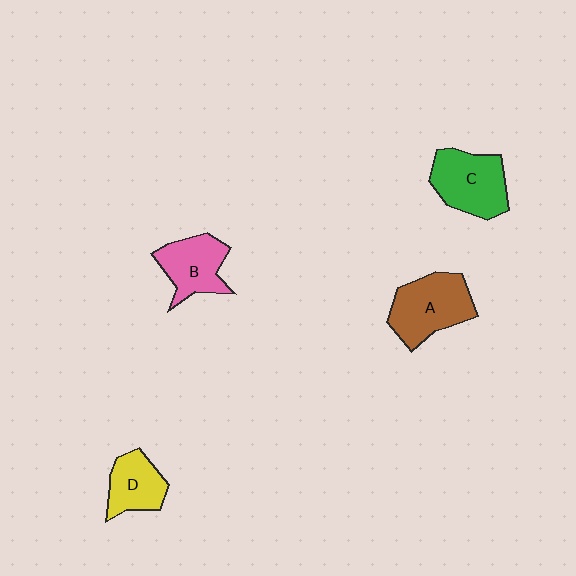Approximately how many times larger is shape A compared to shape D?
Approximately 1.5 times.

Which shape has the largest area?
Shape A (brown).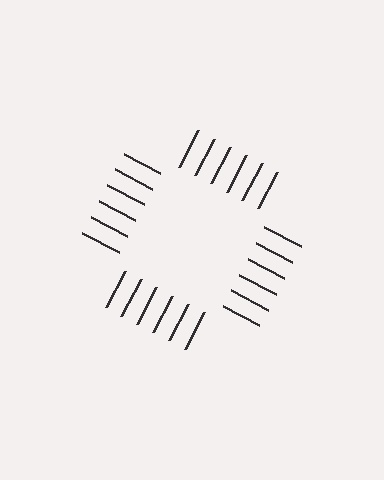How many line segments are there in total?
24 — 6 along each of the 4 edges.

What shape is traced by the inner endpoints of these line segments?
An illusory square — the line segments terminate on its edges but no continuous stroke is drawn.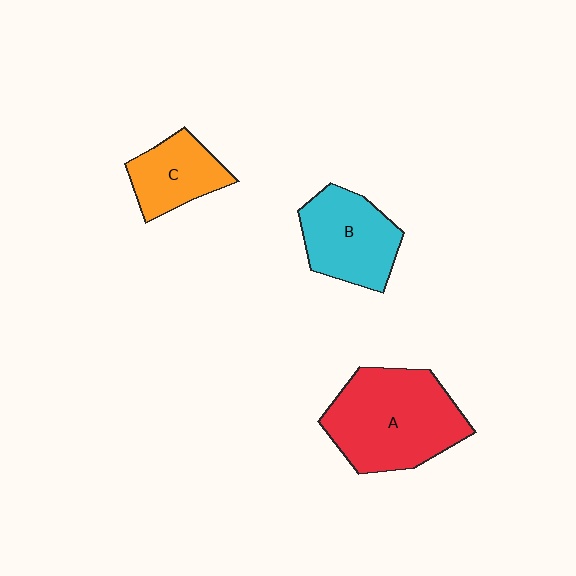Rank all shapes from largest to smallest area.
From largest to smallest: A (red), B (cyan), C (orange).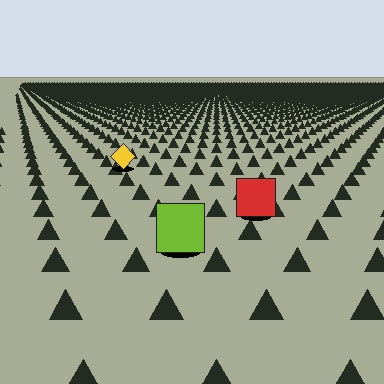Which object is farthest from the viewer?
The yellow diamond is farthest from the viewer. It appears smaller and the ground texture around it is denser.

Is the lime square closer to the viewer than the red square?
Yes. The lime square is closer — you can tell from the texture gradient: the ground texture is coarser near it.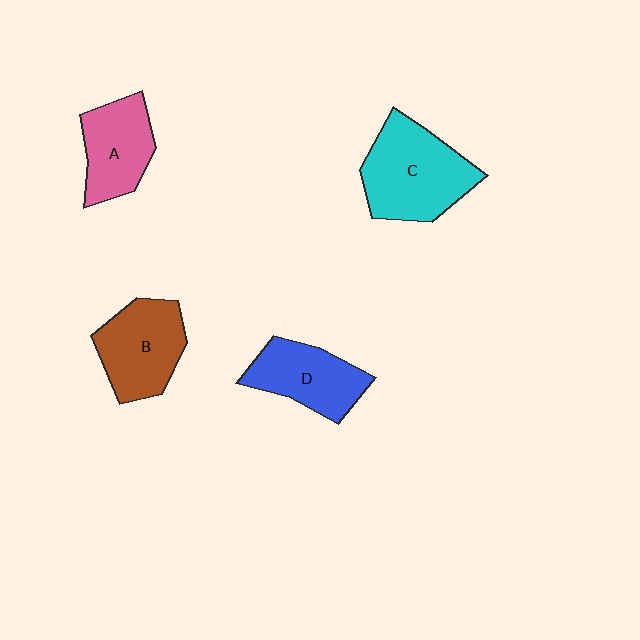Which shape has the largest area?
Shape C (cyan).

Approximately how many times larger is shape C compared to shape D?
Approximately 1.4 times.